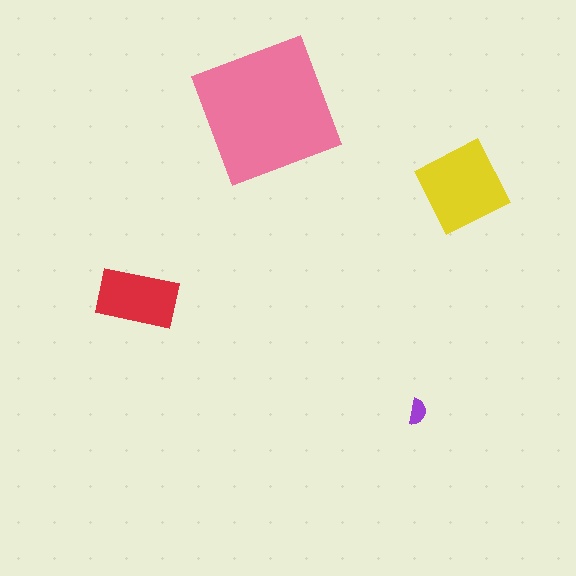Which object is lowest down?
The purple semicircle is bottommost.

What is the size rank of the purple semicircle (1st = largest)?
4th.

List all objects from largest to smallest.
The pink square, the yellow diamond, the red rectangle, the purple semicircle.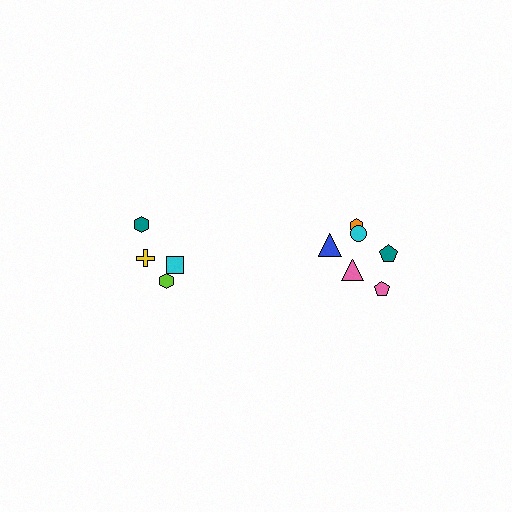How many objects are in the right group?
There are 6 objects.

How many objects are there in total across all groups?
There are 10 objects.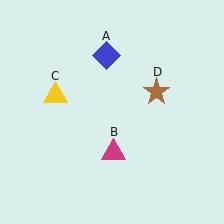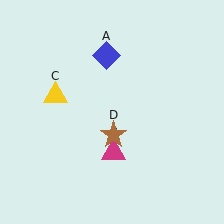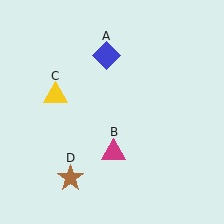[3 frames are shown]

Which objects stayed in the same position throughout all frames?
Blue diamond (object A) and magenta triangle (object B) and yellow triangle (object C) remained stationary.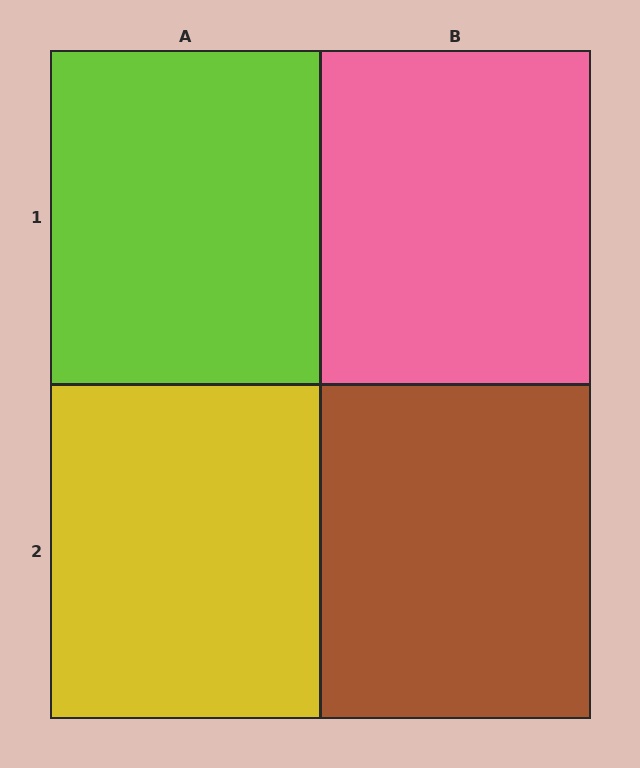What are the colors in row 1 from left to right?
Lime, pink.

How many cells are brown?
1 cell is brown.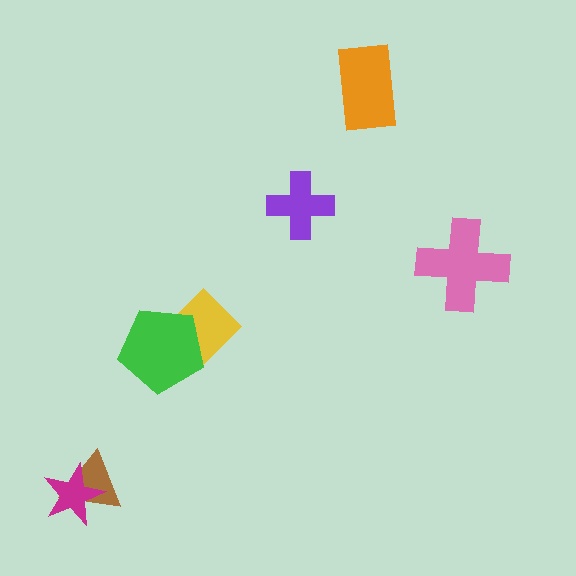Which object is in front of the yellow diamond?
The green pentagon is in front of the yellow diamond.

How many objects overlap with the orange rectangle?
0 objects overlap with the orange rectangle.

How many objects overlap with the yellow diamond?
1 object overlaps with the yellow diamond.